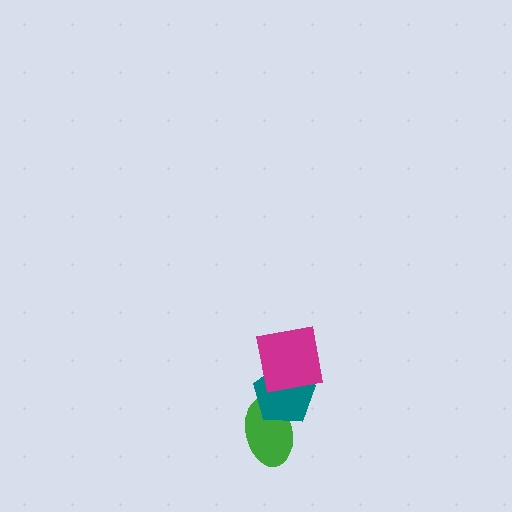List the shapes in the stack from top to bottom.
From top to bottom: the magenta square, the teal pentagon, the green ellipse.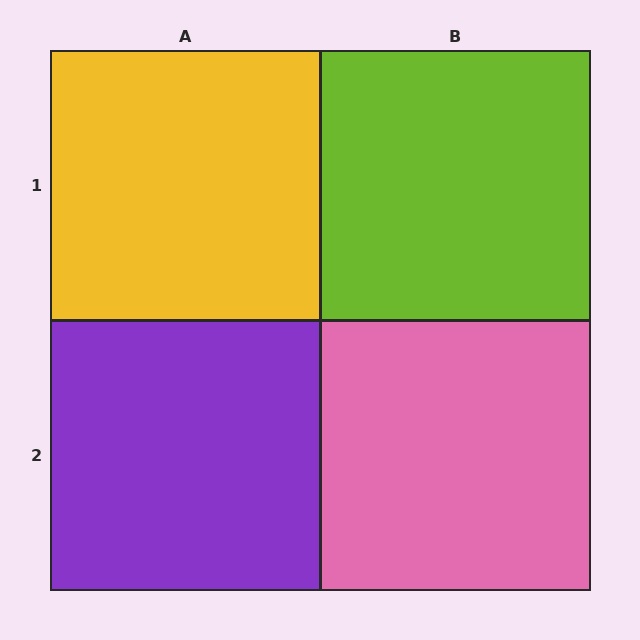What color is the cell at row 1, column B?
Lime.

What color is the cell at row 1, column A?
Yellow.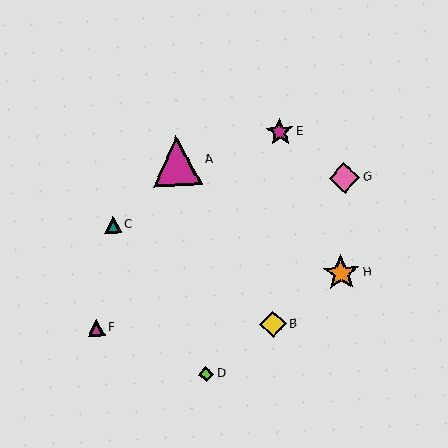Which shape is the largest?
The magenta triangle (labeled A) is the largest.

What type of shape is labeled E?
Shape E is a magenta star.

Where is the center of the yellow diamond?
The center of the yellow diamond is at (273, 324).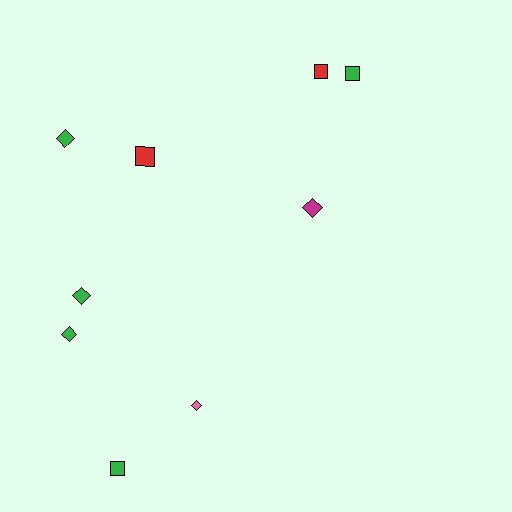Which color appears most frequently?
Green, with 5 objects.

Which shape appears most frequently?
Diamond, with 5 objects.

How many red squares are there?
There are 2 red squares.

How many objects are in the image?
There are 9 objects.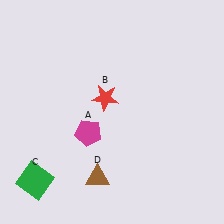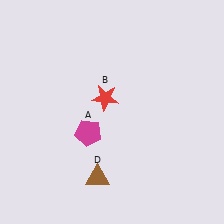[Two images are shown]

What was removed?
The green square (C) was removed in Image 2.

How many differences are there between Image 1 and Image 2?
There is 1 difference between the two images.